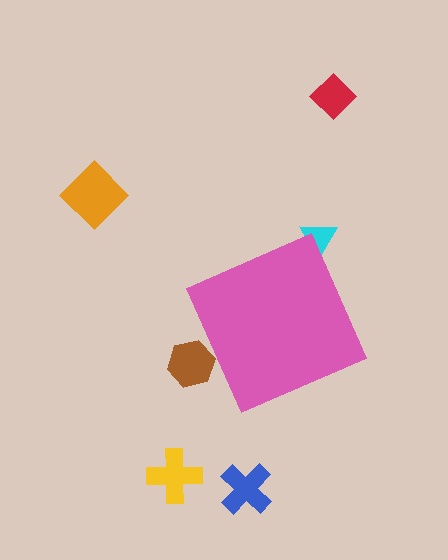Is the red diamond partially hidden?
No, the red diamond is fully visible.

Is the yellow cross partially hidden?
No, the yellow cross is fully visible.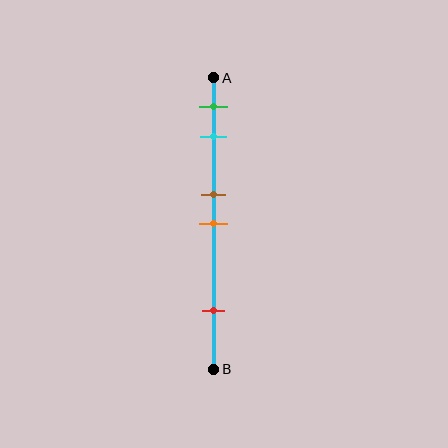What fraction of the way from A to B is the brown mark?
The brown mark is approximately 40% (0.4) of the way from A to B.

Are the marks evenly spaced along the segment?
No, the marks are not evenly spaced.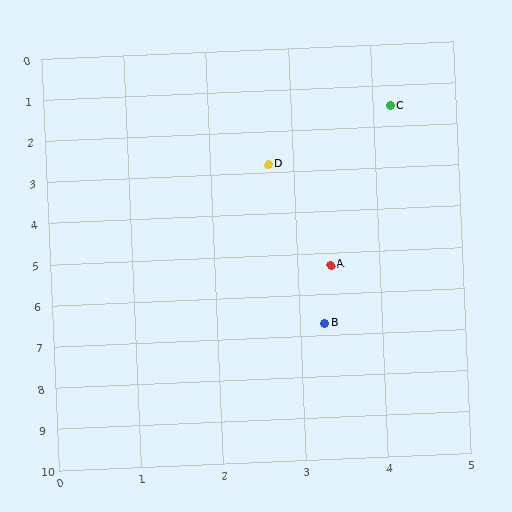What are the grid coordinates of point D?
Point D is at approximately (2.7, 2.8).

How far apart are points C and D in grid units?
Points C and D are about 2.0 grid units apart.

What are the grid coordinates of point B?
Point B is at approximately (3.3, 6.7).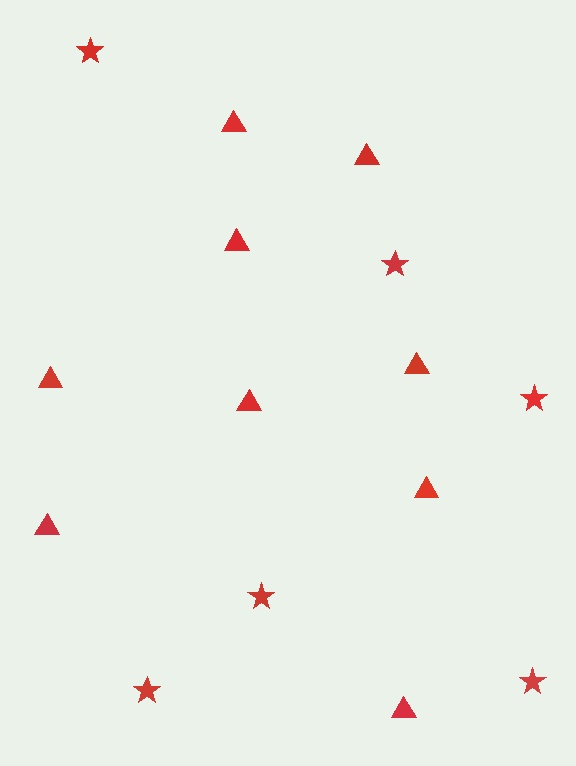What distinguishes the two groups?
There are 2 groups: one group of triangles (9) and one group of stars (6).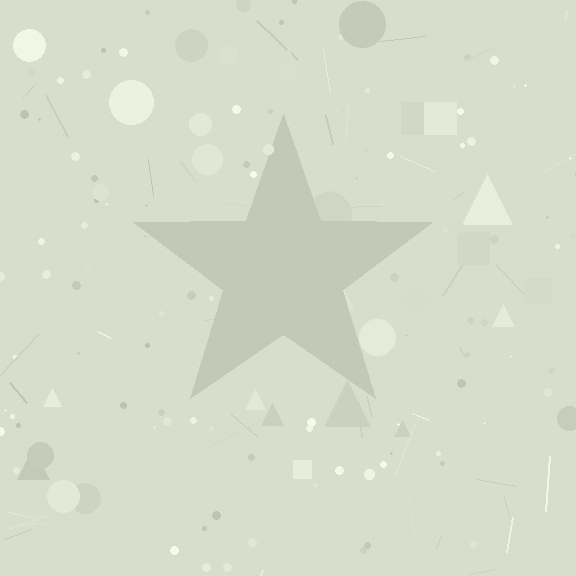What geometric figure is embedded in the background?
A star is embedded in the background.